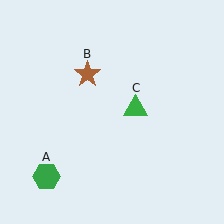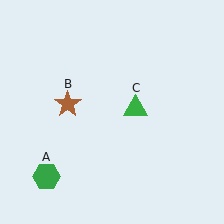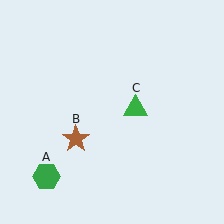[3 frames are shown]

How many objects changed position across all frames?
1 object changed position: brown star (object B).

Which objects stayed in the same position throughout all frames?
Green hexagon (object A) and green triangle (object C) remained stationary.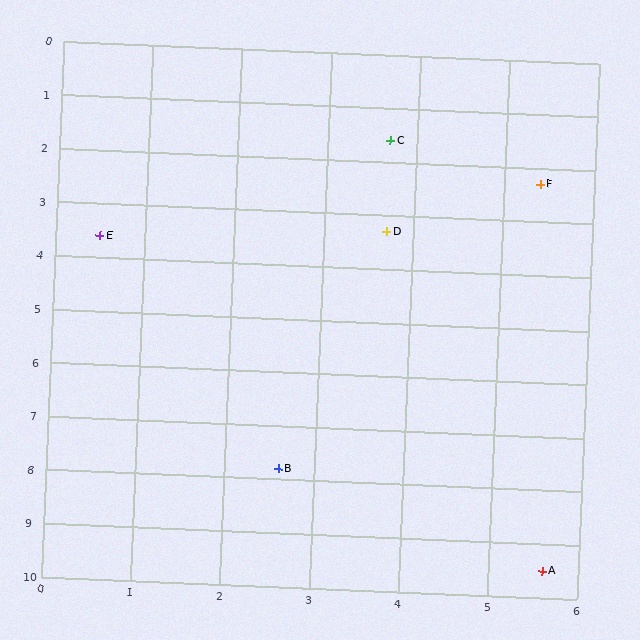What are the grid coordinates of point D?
Point D is at approximately (3.7, 3.3).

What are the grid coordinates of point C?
Point C is at approximately (3.7, 1.6).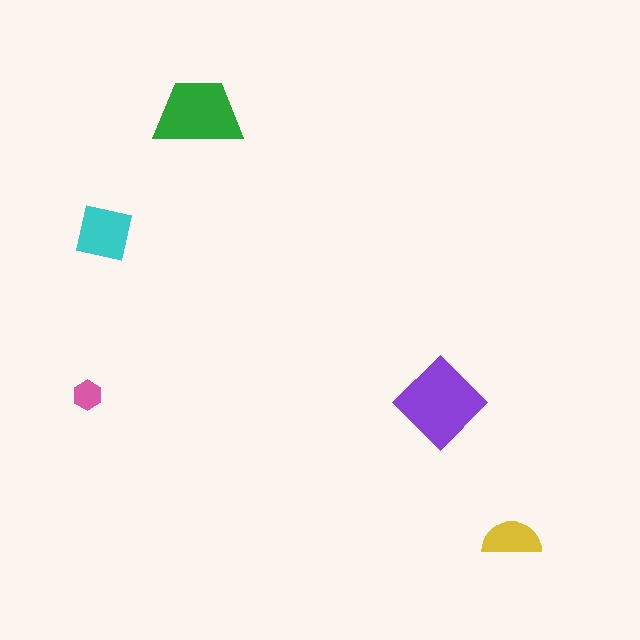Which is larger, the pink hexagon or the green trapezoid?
The green trapezoid.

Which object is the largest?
The purple diamond.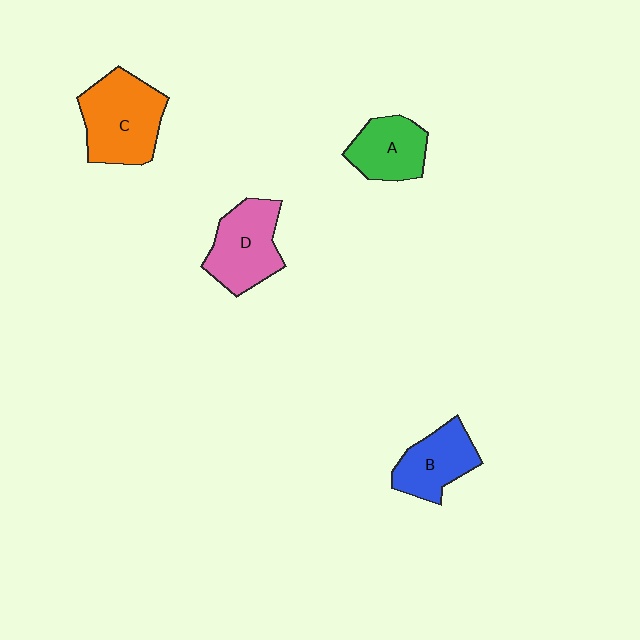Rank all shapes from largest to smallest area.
From largest to smallest: C (orange), D (pink), B (blue), A (green).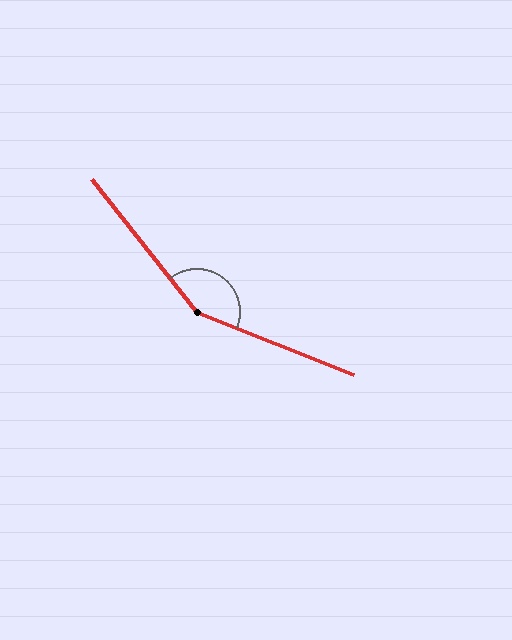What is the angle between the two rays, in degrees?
Approximately 150 degrees.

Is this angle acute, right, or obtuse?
It is obtuse.